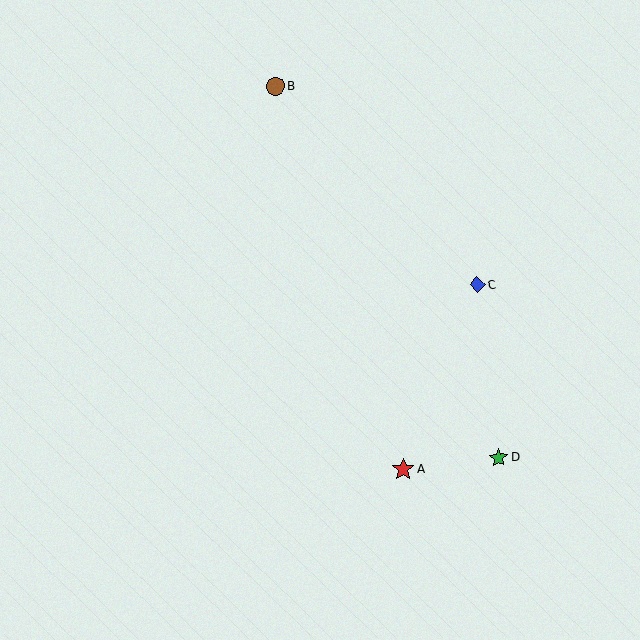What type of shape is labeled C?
Shape C is a blue diamond.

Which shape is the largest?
The red star (labeled A) is the largest.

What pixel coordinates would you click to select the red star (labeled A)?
Click at (403, 469) to select the red star A.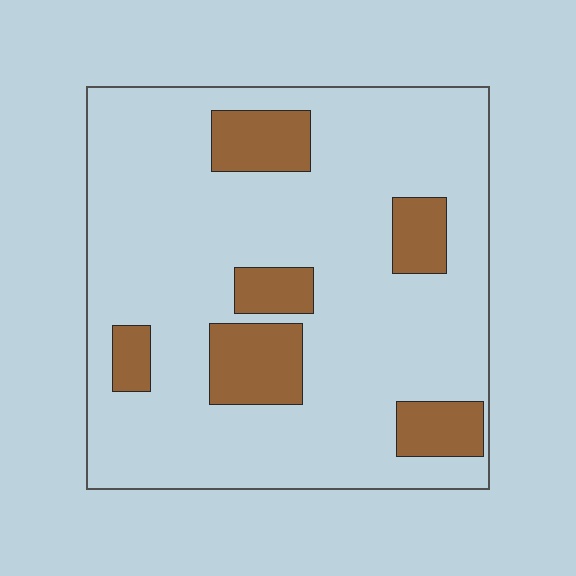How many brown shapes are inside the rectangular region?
6.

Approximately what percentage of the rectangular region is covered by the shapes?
Approximately 20%.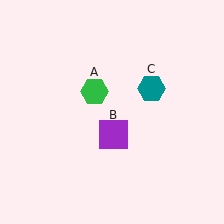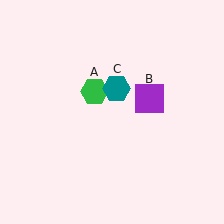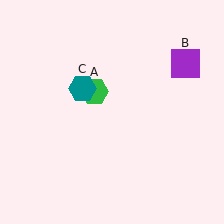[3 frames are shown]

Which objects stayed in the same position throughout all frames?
Green hexagon (object A) remained stationary.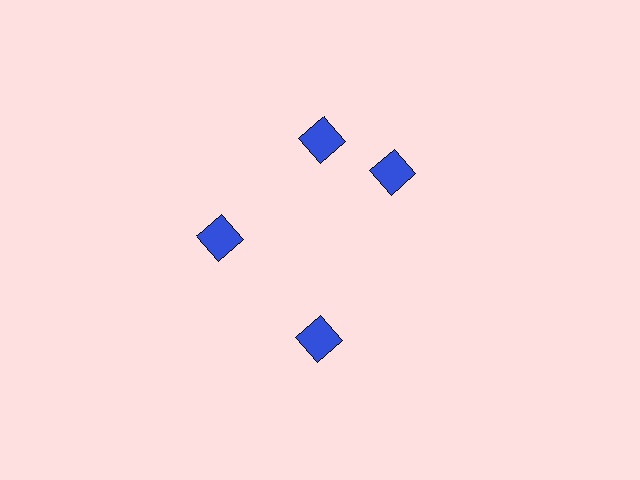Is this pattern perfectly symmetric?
No. The 4 blue diamonds are arranged in a ring, but one element near the 3 o'clock position is rotated out of alignment along the ring, breaking the 4-fold rotational symmetry.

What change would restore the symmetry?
The symmetry would be restored by rotating it back into even spacing with its neighbors so that all 4 diamonds sit at equal angles and equal distance from the center.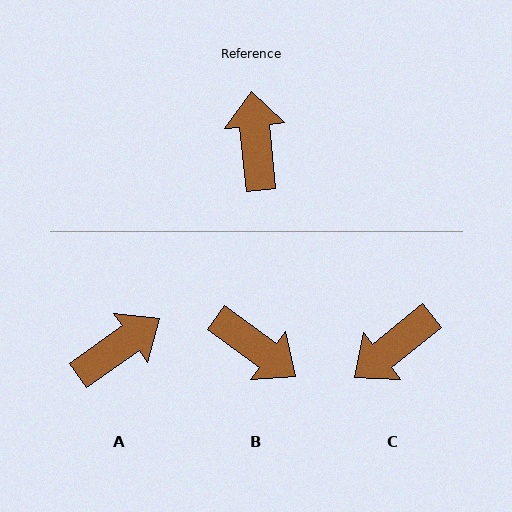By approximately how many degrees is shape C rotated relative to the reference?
Approximately 123 degrees counter-clockwise.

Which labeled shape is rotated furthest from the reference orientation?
B, about 132 degrees away.